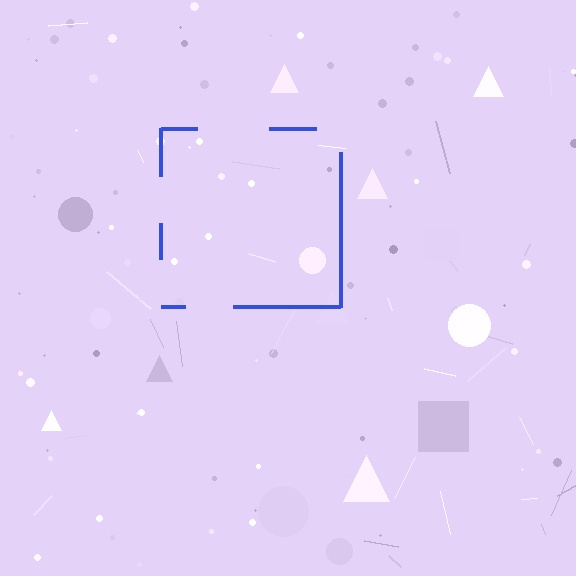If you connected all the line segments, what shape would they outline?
They would outline a square.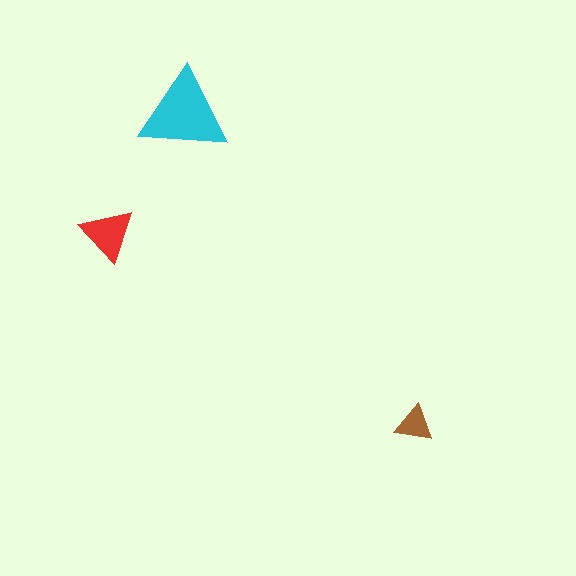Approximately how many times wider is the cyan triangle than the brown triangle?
About 2.5 times wider.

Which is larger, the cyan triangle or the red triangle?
The cyan one.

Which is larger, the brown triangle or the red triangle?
The red one.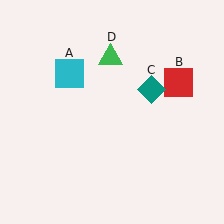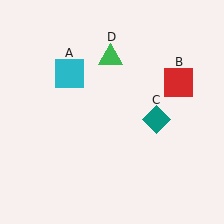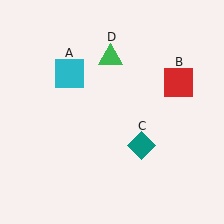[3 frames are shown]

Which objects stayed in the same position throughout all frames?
Cyan square (object A) and red square (object B) and green triangle (object D) remained stationary.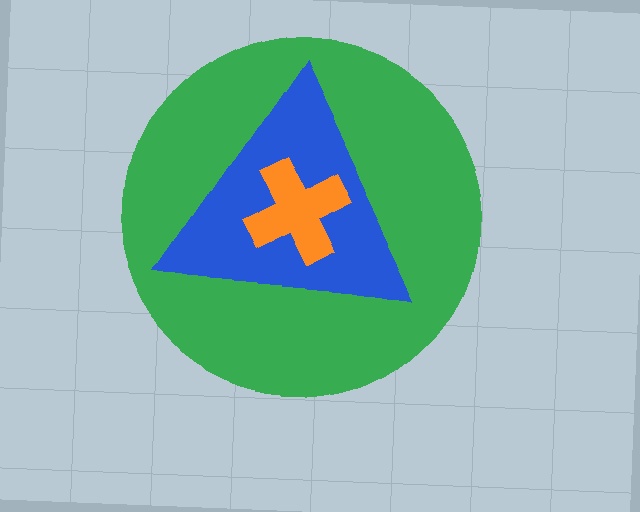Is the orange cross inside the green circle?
Yes.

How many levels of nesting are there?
3.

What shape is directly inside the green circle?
The blue triangle.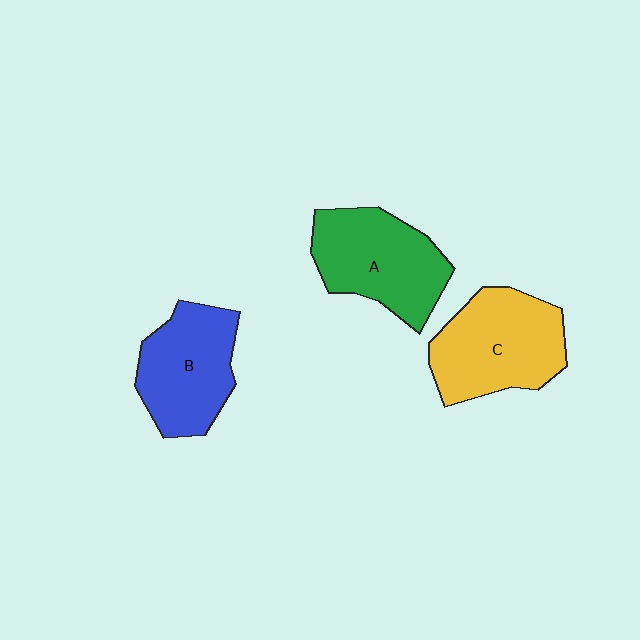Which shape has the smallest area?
Shape B (blue).